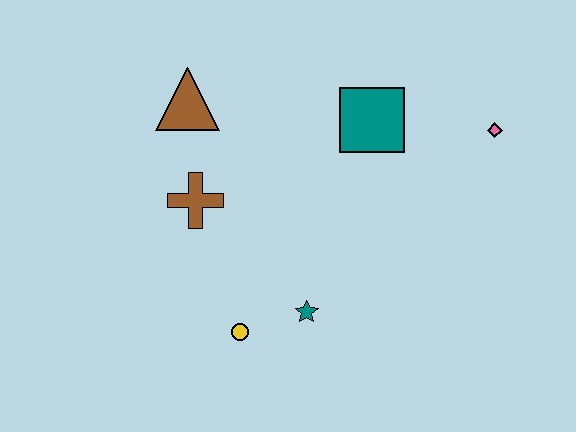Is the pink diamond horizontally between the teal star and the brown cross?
No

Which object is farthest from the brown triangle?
The pink diamond is farthest from the brown triangle.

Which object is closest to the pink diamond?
The teal square is closest to the pink diamond.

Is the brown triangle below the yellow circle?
No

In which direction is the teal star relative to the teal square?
The teal star is below the teal square.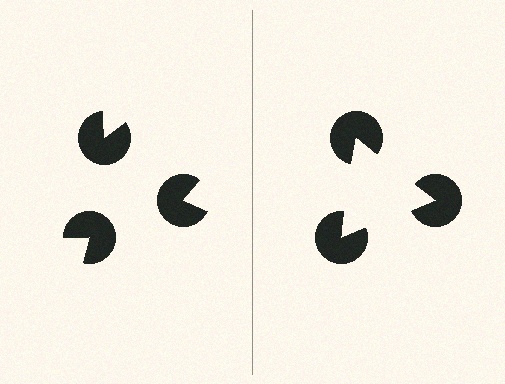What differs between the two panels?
The pac-man discs are positioned identically on both sides; only the wedge orientations differ. On the right they align to a triangle; on the left they are misaligned.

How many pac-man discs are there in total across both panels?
6 — 3 on each side.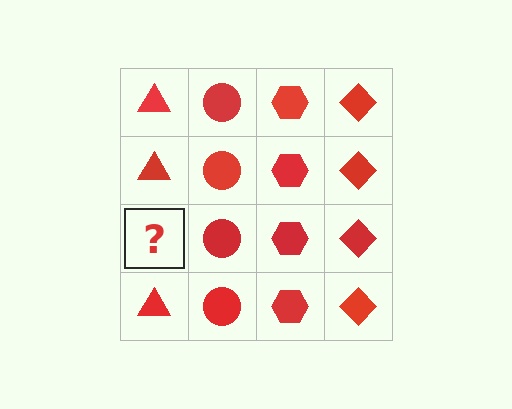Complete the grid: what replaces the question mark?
The question mark should be replaced with a red triangle.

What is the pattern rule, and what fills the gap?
The rule is that each column has a consistent shape. The gap should be filled with a red triangle.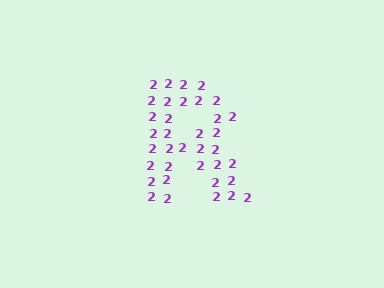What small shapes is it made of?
It is made of small digit 2's.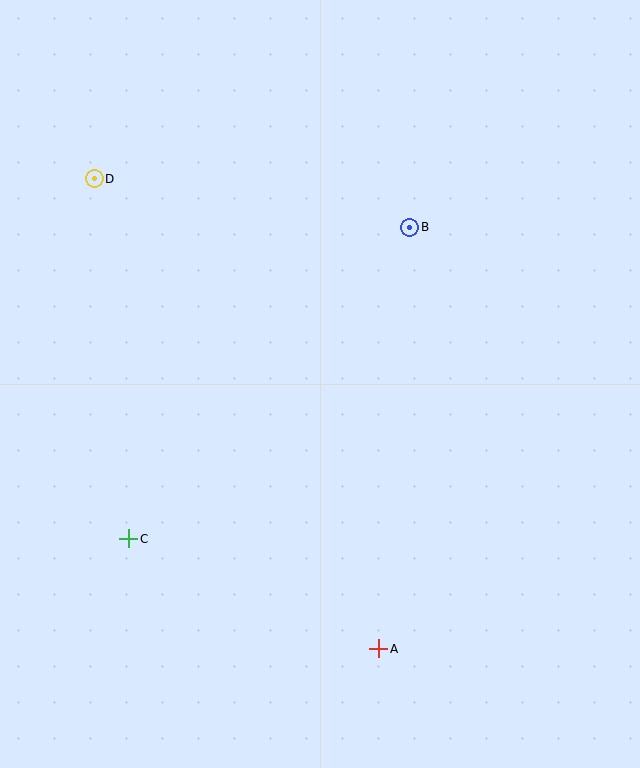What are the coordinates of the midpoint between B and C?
The midpoint between B and C is at (269, 383).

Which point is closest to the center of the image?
Point B at (410, 227) is closest to the center.